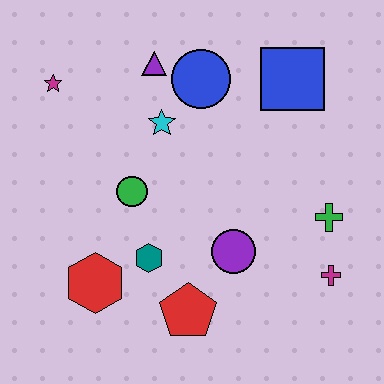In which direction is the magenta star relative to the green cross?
The magenta star is to the left of the green cross.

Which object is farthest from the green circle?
The magenta cross is farthest from the green circle.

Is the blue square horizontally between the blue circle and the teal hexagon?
No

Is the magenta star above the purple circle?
Yes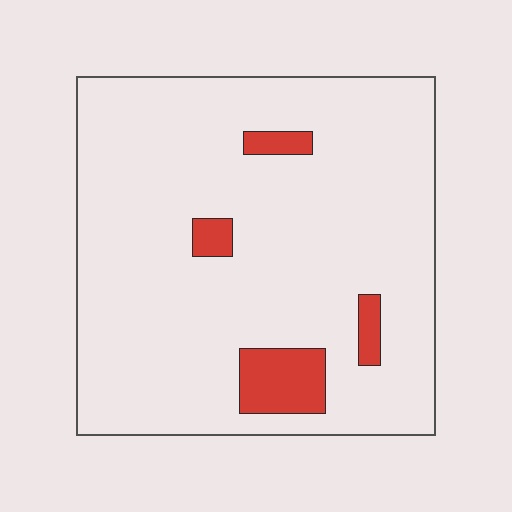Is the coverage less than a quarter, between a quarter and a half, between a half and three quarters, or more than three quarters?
Less than a quarter.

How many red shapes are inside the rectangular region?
4.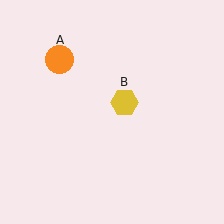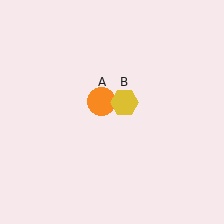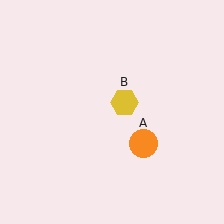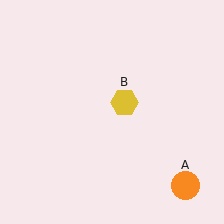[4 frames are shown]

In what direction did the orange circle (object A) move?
The orange circle (object A) moved down and to the right.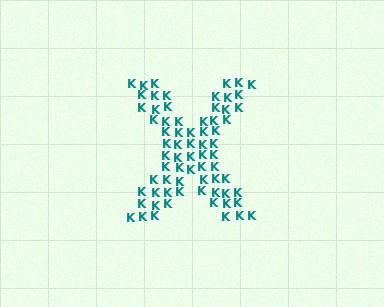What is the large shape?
The large shape is the letter X.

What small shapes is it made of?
It is made of small letter K's.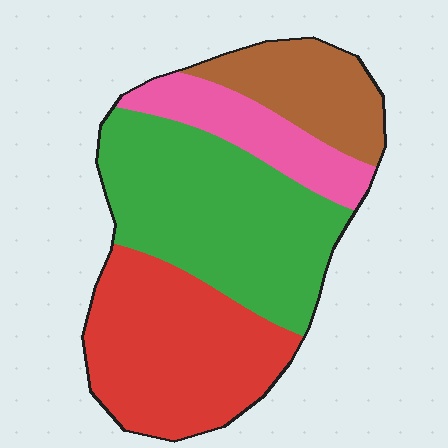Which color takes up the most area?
Green, at roughly 40%.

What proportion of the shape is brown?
Brown covers roughly 15% of the shape.